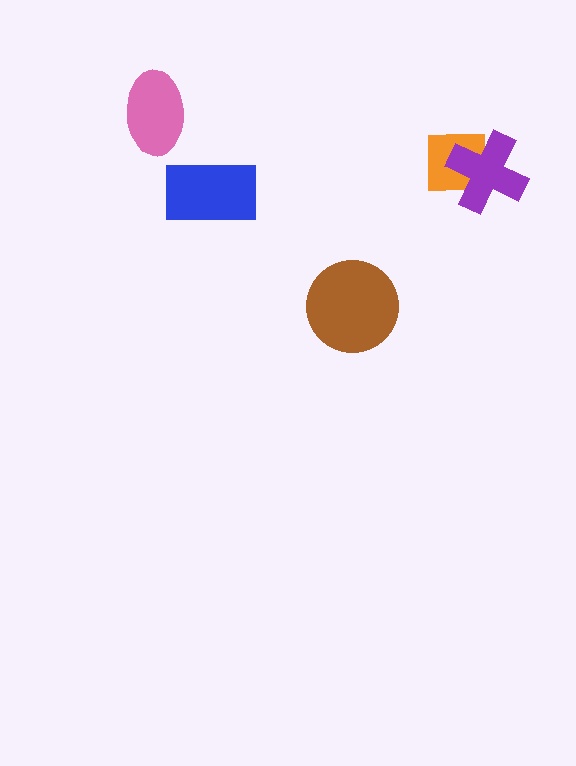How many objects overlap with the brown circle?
0 objects overlap with the brown circle.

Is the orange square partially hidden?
Yes, it is partially covered by another shape.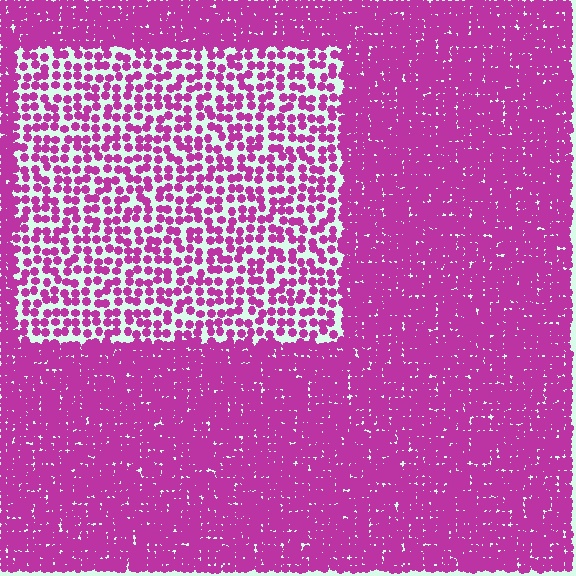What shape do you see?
I see a rectangle.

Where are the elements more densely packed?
The elements are more densely packed outside the rectangle boundary.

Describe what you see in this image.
The image contains small magenta elements arranged at two different densities. A rectangle-shaped region is visible where the elements are less densely packed than the surrounding area.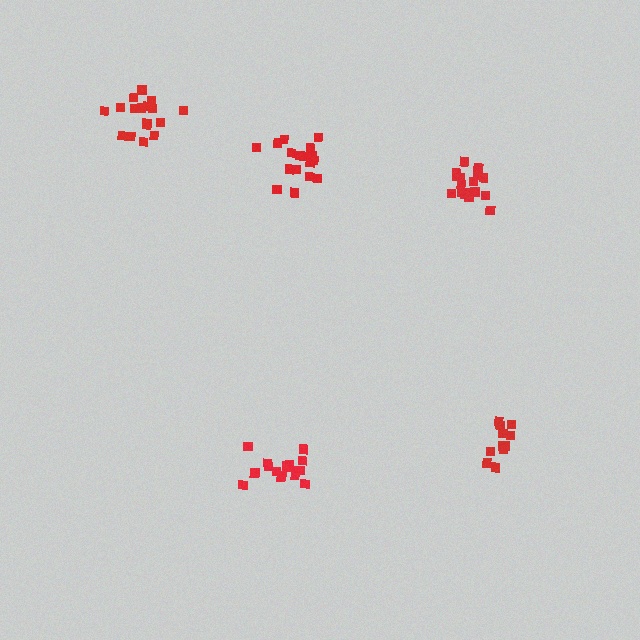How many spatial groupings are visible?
There are 5 spatial groupings.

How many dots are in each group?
Group 1: 11 dots, Group 2: 17 dots, Group 3: 16 dots, Group 4: 17 dots, Group 5: 17 dots (78 total).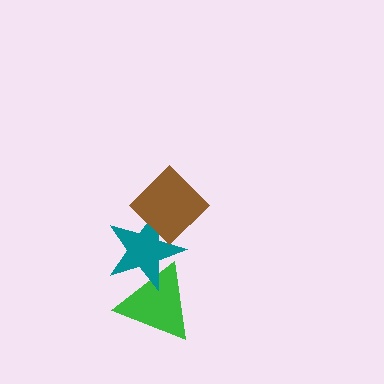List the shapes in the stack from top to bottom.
From top to bottom: the brown diamond, the teal star, the green triangle.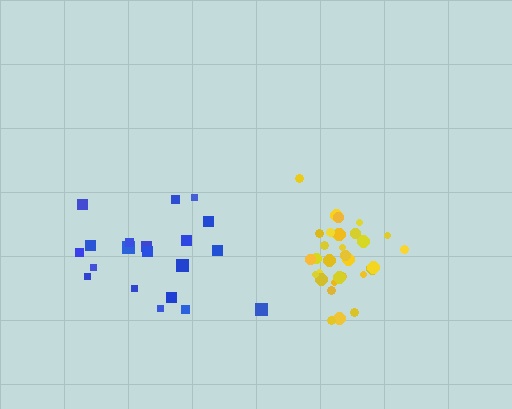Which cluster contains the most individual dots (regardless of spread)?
Yellow (32).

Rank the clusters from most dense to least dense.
yellow, blue.